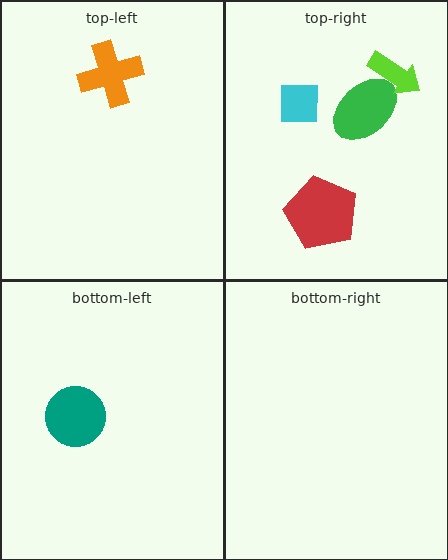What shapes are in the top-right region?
The red pentagon, the cyan square, the green ellipse, the lime arrow.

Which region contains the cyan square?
The top-right region.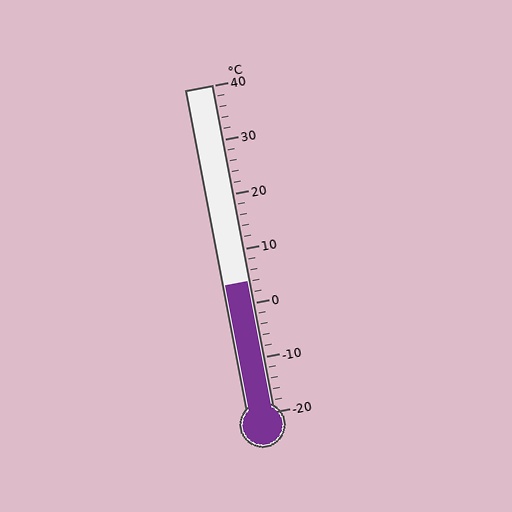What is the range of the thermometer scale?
The thermometer scale ranges from -20°C to 40°C.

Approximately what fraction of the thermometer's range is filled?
The thermometer is filled to approximately 40% of its range.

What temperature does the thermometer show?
The thermometer shows approximately 4°C.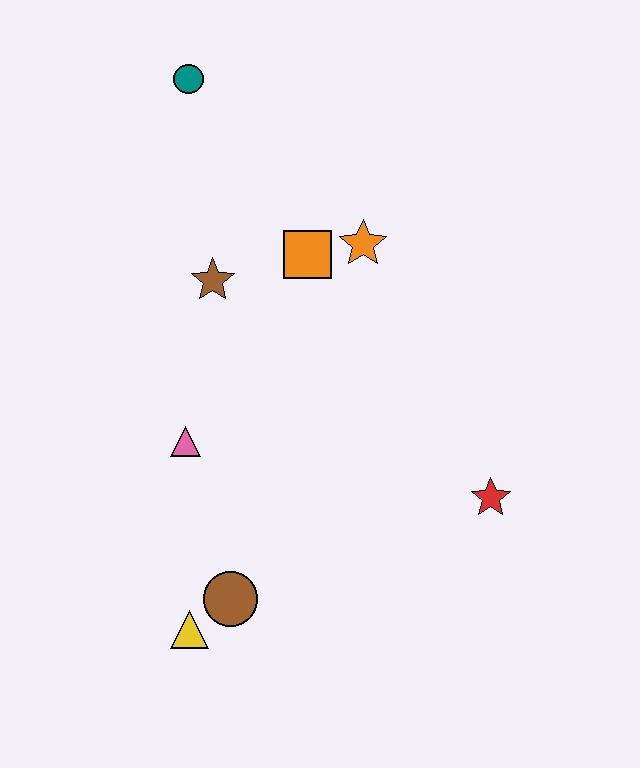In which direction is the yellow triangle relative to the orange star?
The yellow triangle is below the orange star.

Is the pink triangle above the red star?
Yes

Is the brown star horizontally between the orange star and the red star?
No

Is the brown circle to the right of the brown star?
Yes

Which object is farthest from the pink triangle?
The teal circle is farthest from the pink triangle.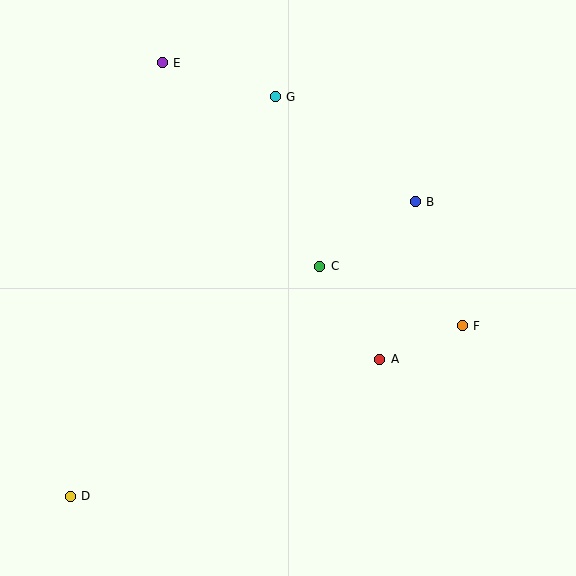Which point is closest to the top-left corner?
Point E is closest to the top-left corner.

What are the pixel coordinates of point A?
Point A is at (380, 359).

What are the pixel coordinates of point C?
Point C is at (320, 266).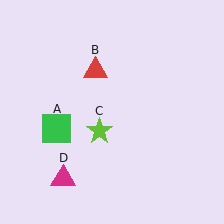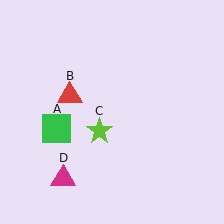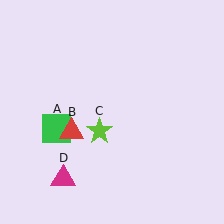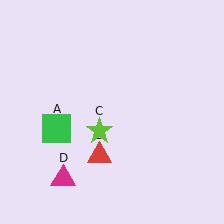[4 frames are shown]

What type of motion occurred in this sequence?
The red triangle (object B) rotated counterclockwise around the center of the scene.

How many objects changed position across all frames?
1 object changed position: red triangle (object B).